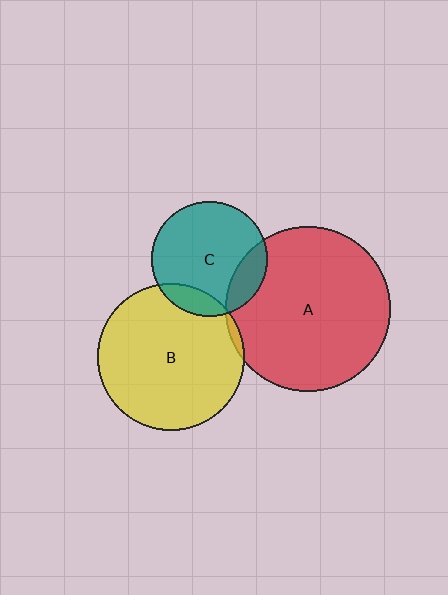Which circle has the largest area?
Circle A (red).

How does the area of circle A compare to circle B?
Approximately 1.3 times.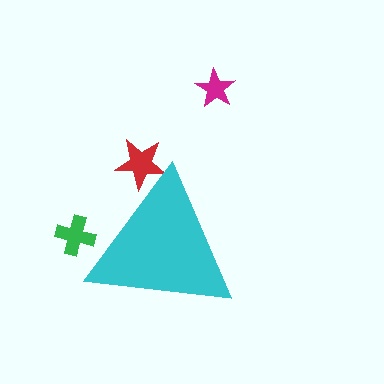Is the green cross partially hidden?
Yes, the green cross is partially hidden behind the cyan triangle.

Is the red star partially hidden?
Yes, the red star is partially hidden behind the cyan triangle.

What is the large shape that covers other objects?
A cyan triangle.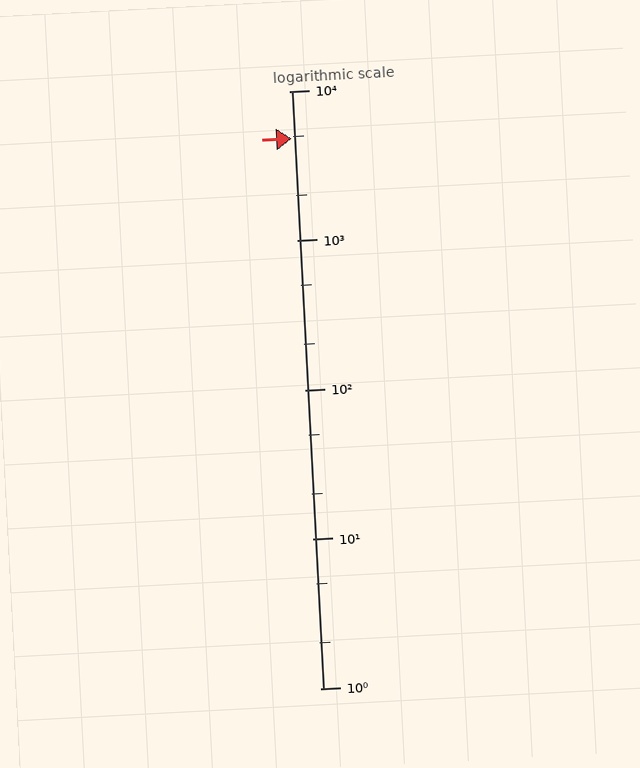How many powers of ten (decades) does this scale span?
The scale spans 4 decades, from 1 to 10000.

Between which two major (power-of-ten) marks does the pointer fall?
The pointer is between 1000 and 10000.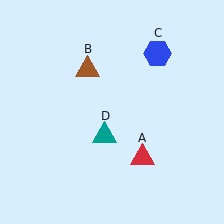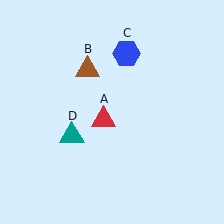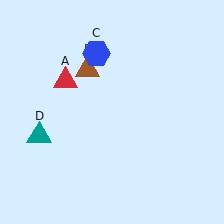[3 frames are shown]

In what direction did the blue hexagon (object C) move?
The blue hexagon (object C) moved left.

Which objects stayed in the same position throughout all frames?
Brown triangle (object B) remained stationary.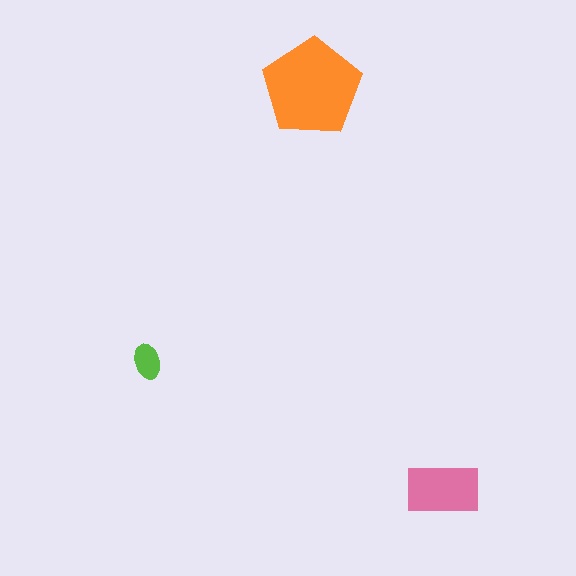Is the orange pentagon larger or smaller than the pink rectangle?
Larger.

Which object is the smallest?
The lime ellipse.